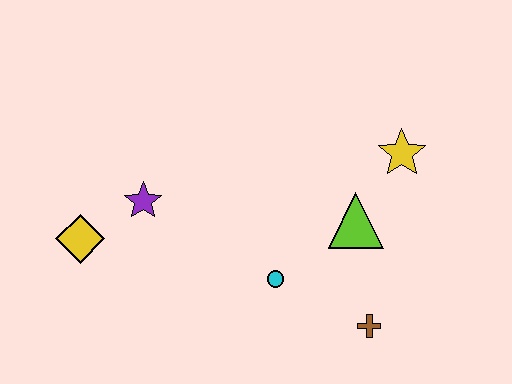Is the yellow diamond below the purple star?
Yes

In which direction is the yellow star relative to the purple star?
The yellow star is to the right of the purple star.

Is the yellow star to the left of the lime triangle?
No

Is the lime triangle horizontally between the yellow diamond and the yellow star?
Yes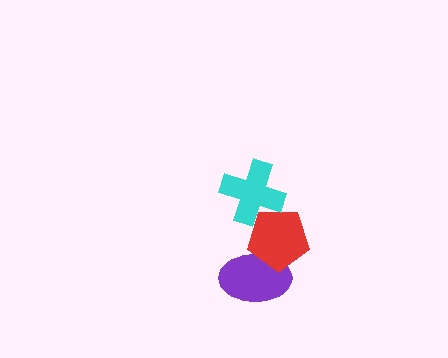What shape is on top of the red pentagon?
The cyan cross is on top of the red pentagon.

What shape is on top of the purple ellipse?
The red pentagon is on top of the purple ellipse.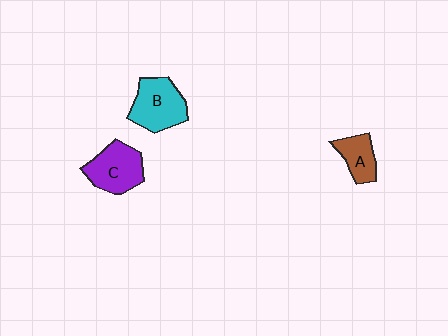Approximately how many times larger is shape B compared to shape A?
Approximately 1.6 times.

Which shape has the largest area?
Shape B (cyan).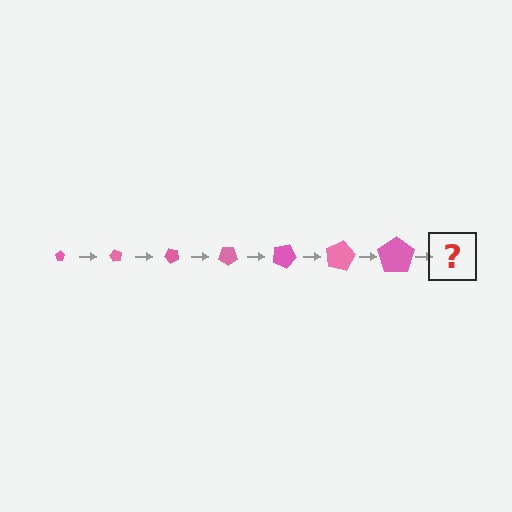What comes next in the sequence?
The next element should be a pentagon, larger than the previous one and rotated 420 degrees from the start.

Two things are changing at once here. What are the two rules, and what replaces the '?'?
The two rules are that the pentagon grows larger each step and it rotates 60 degrees each step. The '?' should be a pentagon, larger than the previous one and rotated 420 degrees from the start.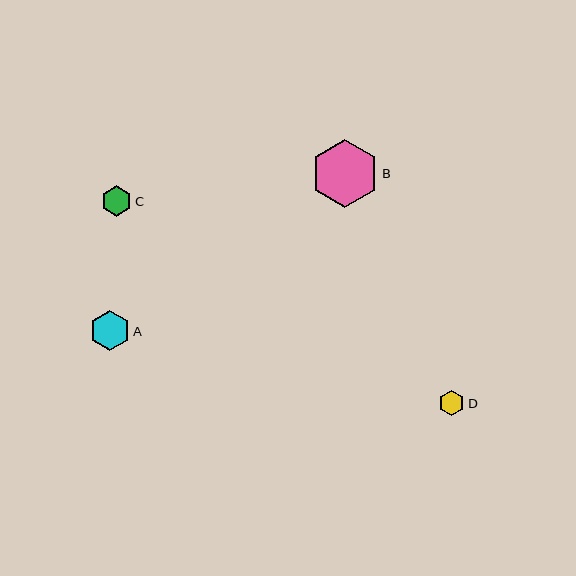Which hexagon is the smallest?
Hexagon D is the smallest with a size of approximately 26 pixels.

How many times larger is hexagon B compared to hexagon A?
Hexagon B is approximately 1.7 times the size of hexagon A.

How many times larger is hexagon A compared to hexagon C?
Hexagon A is approximately 1.3 times the size of hexagon C.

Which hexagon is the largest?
Hexagon B is the largest with a size of approximately 68 pixels.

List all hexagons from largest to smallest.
From largest to smallest: B, A, C, D.